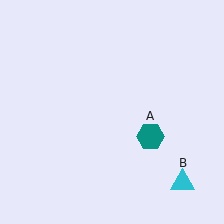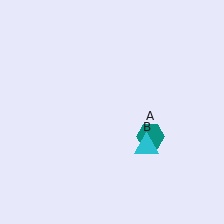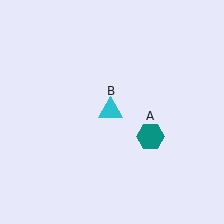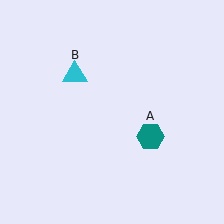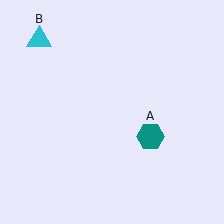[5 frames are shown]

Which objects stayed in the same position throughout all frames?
Teal hexagon (object A) remained stationary.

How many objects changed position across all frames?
1 object changed position: cyan triangle (object B).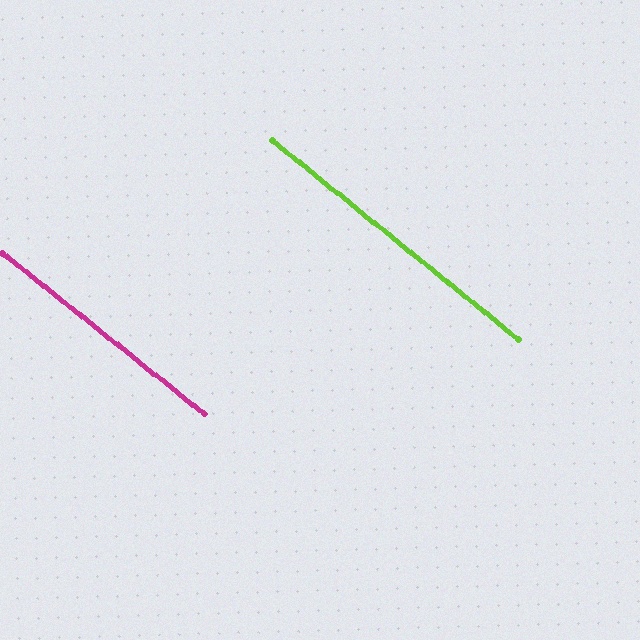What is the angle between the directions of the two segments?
Approximately 0 degrees.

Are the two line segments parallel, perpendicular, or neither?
Parallel — their directions differ by only 0.4°.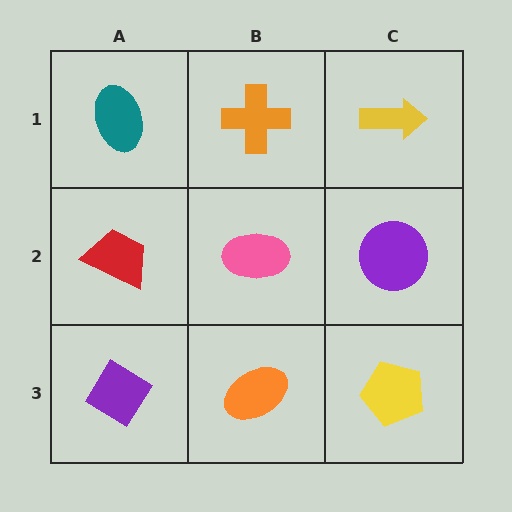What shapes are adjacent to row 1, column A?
A red trapezoid (row 2, column A), an orange cross (row 1, column B).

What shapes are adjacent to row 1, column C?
A purple circle (row 2, column C), an orange cross (row 1, column B).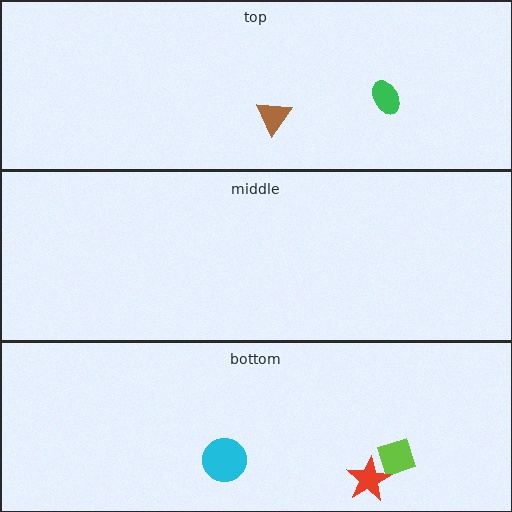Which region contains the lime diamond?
The bottom region.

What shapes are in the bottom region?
The cyan circle, the lime diamond, the red star.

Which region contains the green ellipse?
The top region.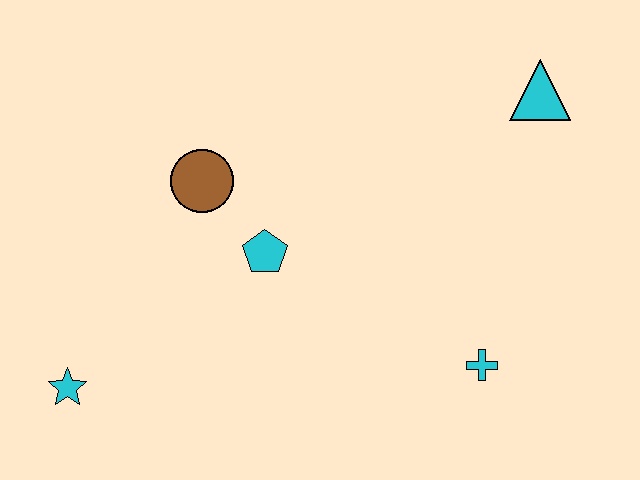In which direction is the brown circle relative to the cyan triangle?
The brown circle is to the left of the cyan triangle.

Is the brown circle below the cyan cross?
No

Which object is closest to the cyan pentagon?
The brown circle is closest to the cyan pentagon.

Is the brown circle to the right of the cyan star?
Yes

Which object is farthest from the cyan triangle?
The cyan star is farthest from the cyan triangle.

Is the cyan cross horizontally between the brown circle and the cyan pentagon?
No